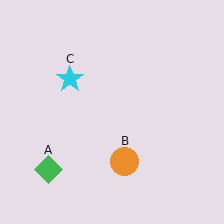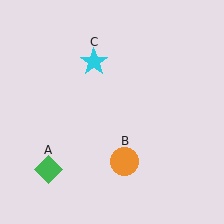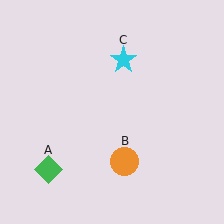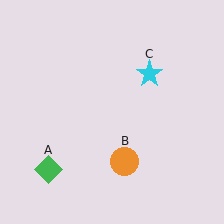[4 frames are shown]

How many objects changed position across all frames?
1 object changed position: cyan star (object C).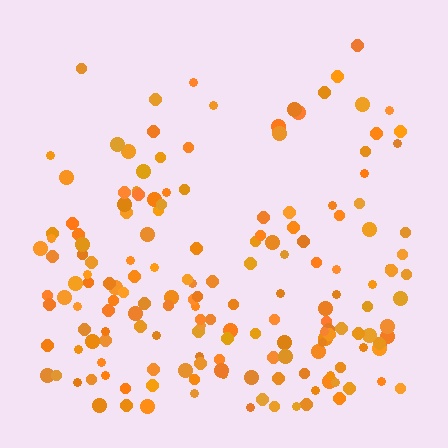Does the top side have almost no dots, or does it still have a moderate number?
Still a moderate number, just noticeably fewer than the bottom.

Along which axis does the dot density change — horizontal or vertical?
Vertical.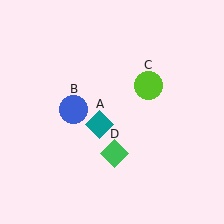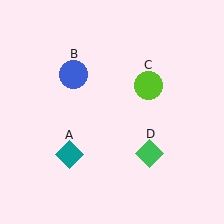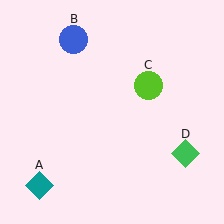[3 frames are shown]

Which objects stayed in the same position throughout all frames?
Lime circle (object C) remained stationary.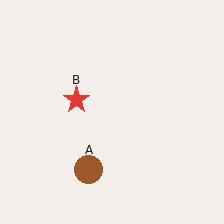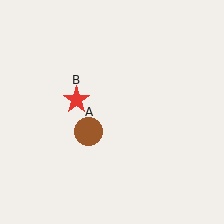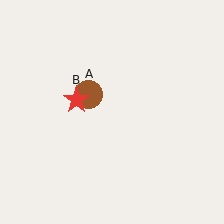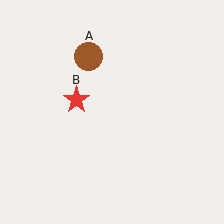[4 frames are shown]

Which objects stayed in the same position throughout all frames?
Red star (object B) remained stationary.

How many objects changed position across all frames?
1 object changed position: brown circle (object A).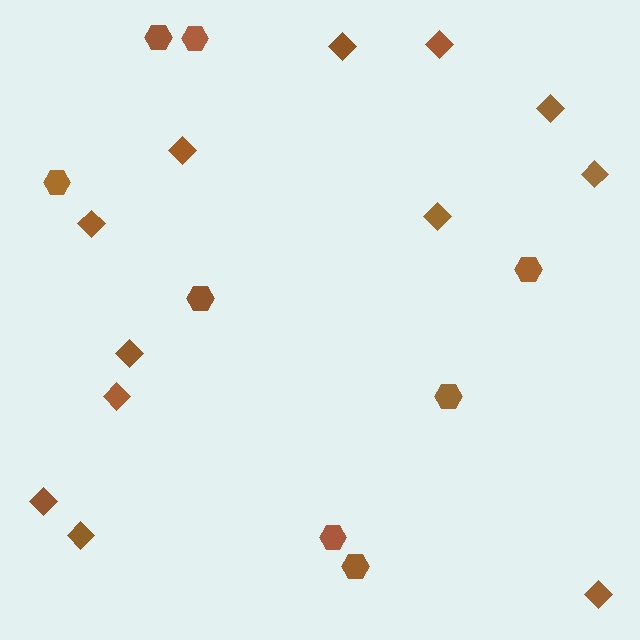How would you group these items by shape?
There are 2 groups: one group of hexagons (8) and one group of diamonds (12).